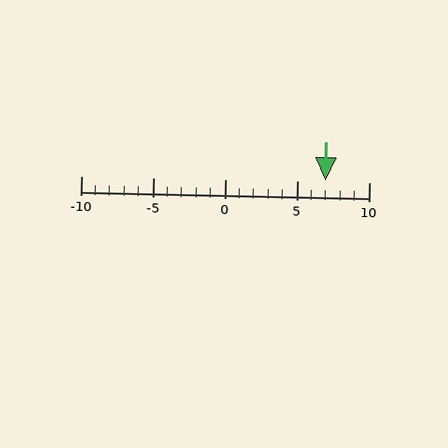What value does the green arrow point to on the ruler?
The green arrow points to approximately 7.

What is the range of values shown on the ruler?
The ruler shows values from -10 to 10.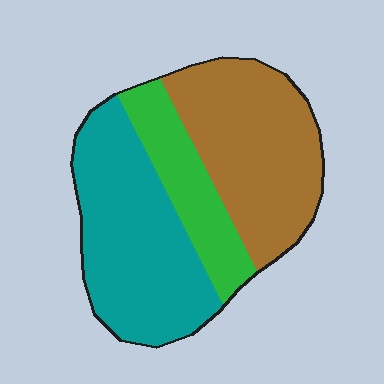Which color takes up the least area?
Green, at roughly 20%.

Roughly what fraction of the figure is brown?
Brown covers about 40% of the figure.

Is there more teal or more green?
Teal.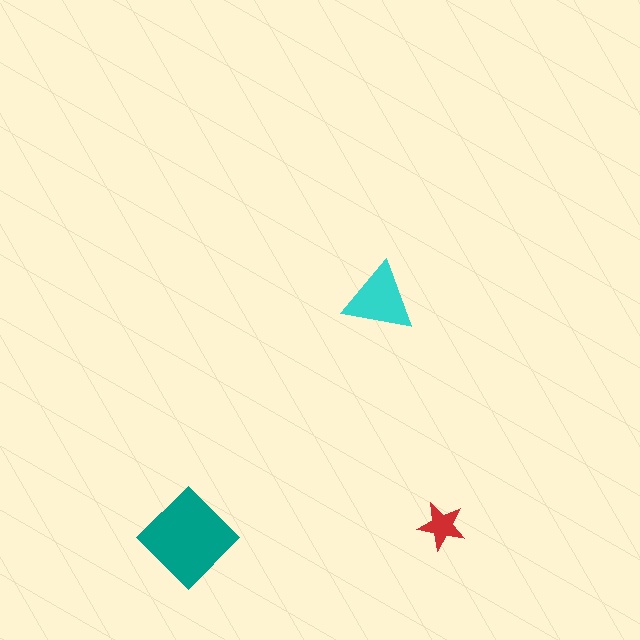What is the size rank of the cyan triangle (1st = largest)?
2nd.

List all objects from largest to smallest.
The teal diamond, the cyan triangle, the red star.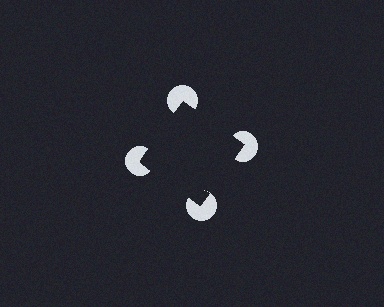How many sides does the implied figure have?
4 sides.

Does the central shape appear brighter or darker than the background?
It typically appears slightly darker than the background, even though no actual brightness change is drawn.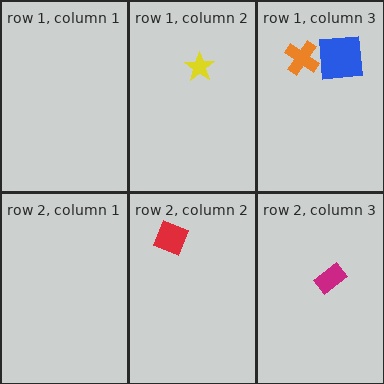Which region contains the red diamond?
The row 2, column 2 region.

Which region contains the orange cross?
The row 1, column 3 region.